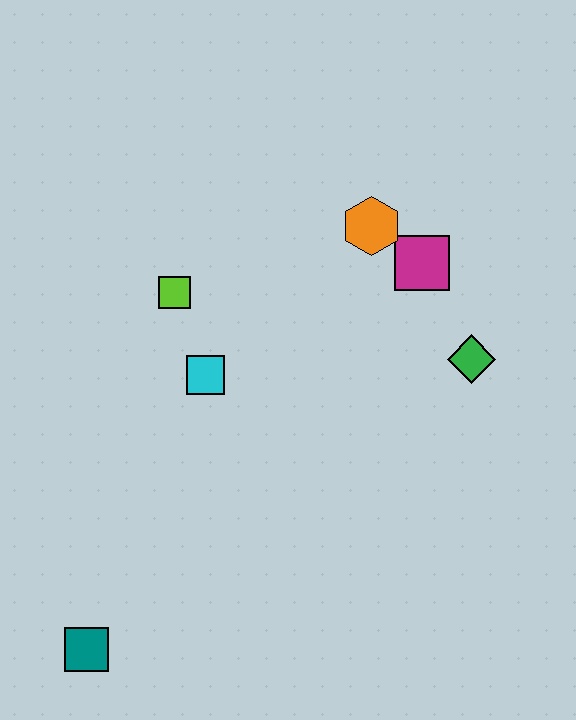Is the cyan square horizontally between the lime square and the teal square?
No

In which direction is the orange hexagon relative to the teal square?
The orange hexagon is above the teal square.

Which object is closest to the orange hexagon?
The magenta square is closest to the orange hexagon.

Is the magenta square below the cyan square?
No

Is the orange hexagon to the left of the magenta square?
Yes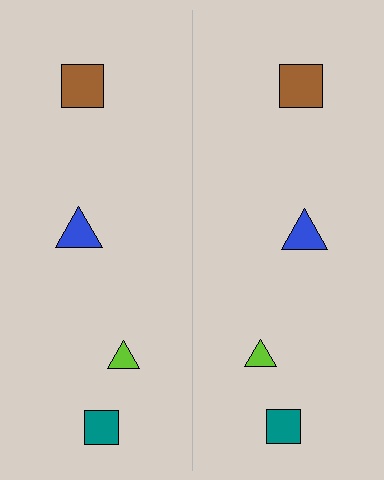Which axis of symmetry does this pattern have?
The pattern has a vertical axis of symmetry running through the center of the image.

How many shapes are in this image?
There are 8 shapes in this image.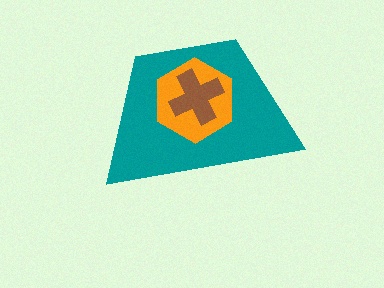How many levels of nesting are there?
3.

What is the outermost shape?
The teal trapezoid.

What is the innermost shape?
The brown cross.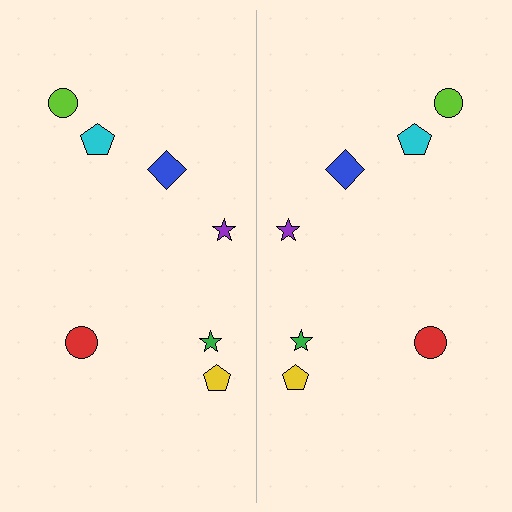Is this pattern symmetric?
Yes, this pattern has bilateral (reflection) symmetry.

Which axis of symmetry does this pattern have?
The pattern has a vertical axis of symmetry running through the center of the image.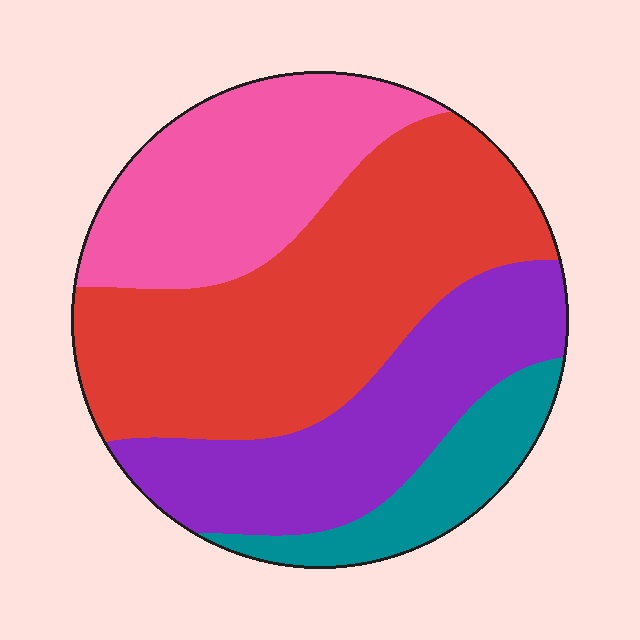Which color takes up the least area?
Teal, at roughly 10%.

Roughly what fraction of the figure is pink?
Pink covers about 25% of the figure.